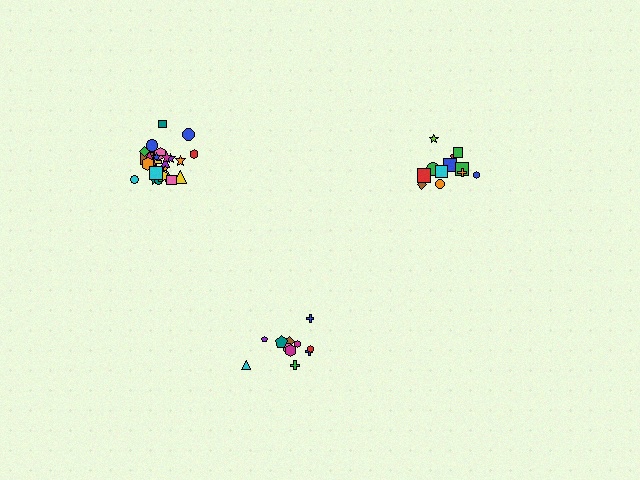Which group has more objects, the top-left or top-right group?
The top-left group.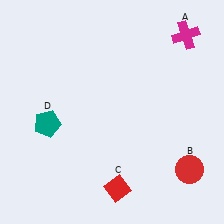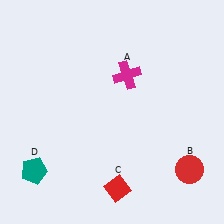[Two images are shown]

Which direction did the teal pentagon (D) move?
The teal pentagon (D) moved down.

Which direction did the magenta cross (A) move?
The magenta cross (A) moved left.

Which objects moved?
The objects that moved are: the magenta cross (A), the teal pentagon (D).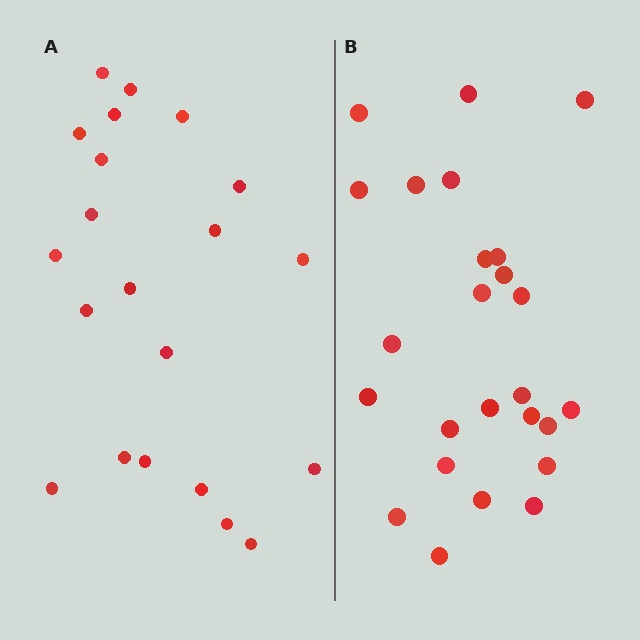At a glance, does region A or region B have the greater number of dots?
Region B (the right region) has more dots.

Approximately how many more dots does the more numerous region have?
Region B has about 4 more dots than region A.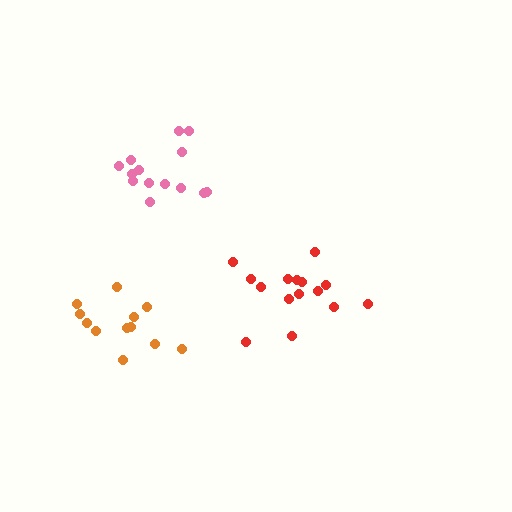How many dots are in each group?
Group 1: 15 dots, Group 2: 14 dots, Group 3: 12 dots (41 total).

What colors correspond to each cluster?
The clusters are colored: red, pink, orange.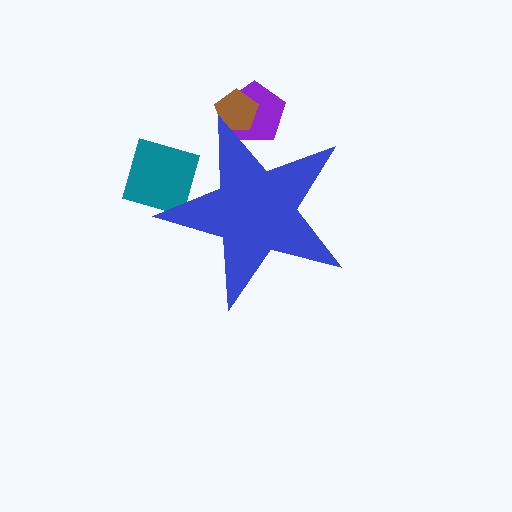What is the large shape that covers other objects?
A blue star.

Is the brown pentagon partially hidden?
Yes, the brown pentagon is partially hidden behind the blue star.